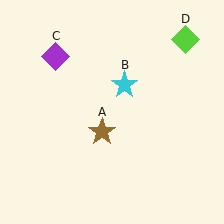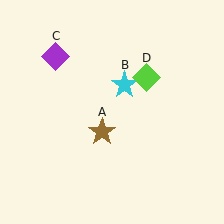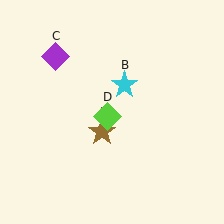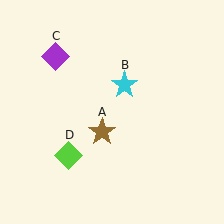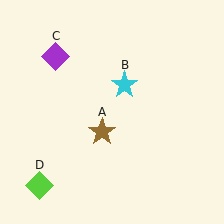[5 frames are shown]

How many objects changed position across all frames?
1 object changed position: lime diamond (object D).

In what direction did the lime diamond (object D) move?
The lime diamond (object D) moved down and to the left.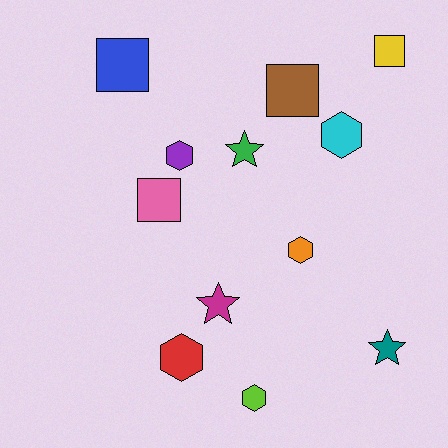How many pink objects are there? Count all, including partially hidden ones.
There is 1 pink object.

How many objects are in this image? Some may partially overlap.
There are 12 objects.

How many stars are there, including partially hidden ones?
There are 3 stars.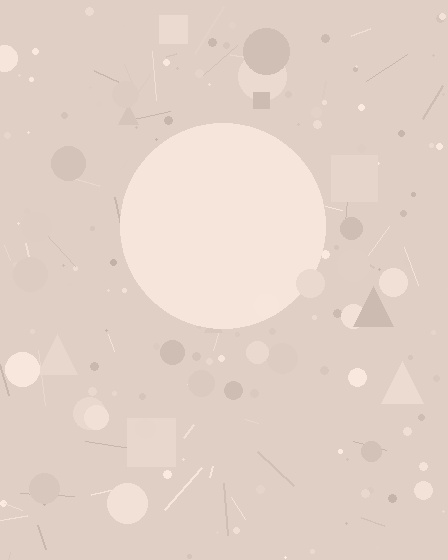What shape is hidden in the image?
A circle is hidden in the image.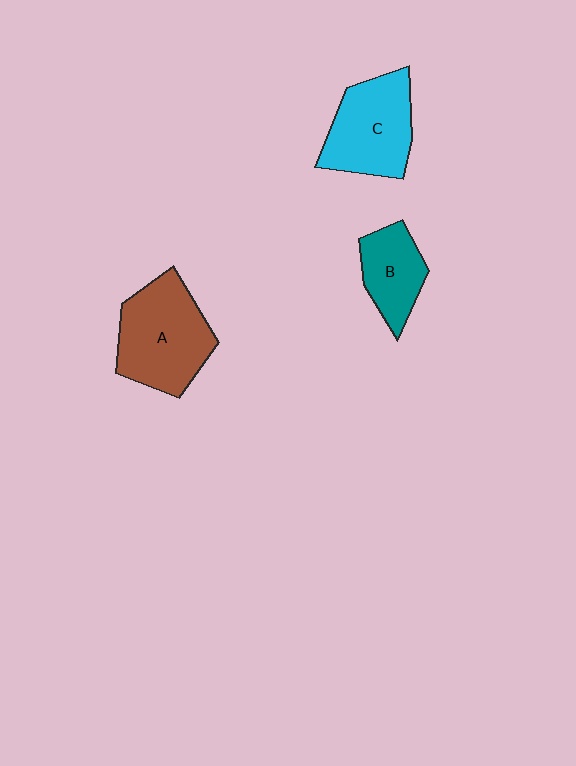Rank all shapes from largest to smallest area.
From largest to smallest: A (brown), C (cyan), B (teal).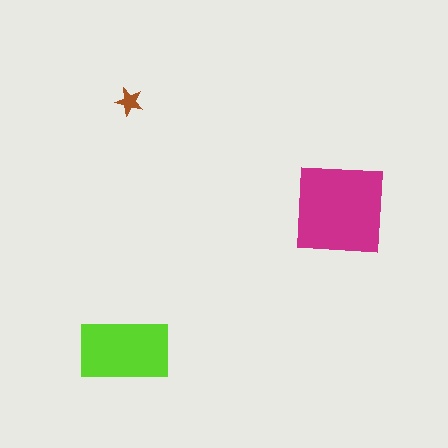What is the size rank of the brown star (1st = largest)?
3rd.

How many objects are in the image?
There are 3 objects in the image.